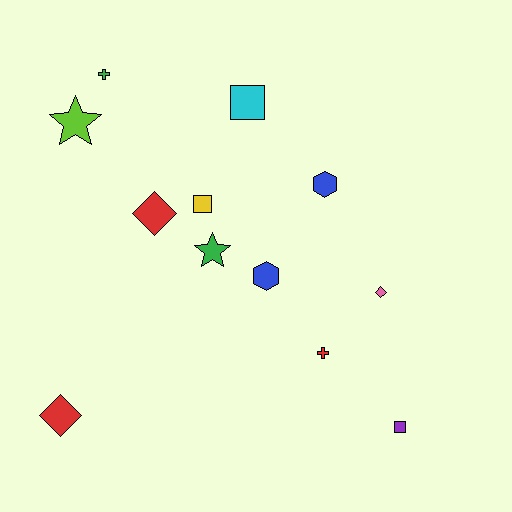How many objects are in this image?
There are 12 objects.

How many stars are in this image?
There are 2 stars.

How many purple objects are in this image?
There is 1 purple object.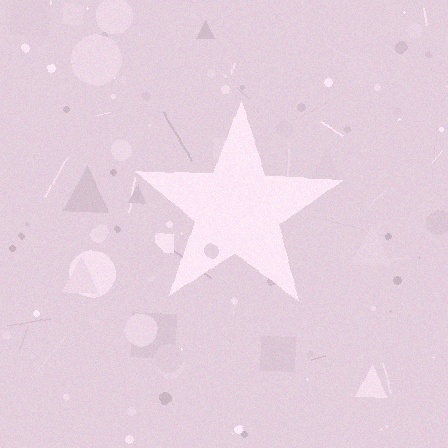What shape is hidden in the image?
A star is hidden in the image.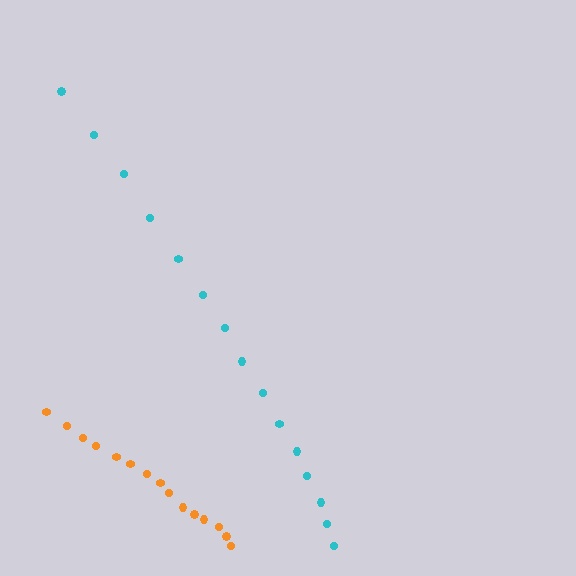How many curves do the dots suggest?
There are 2 distinct paths.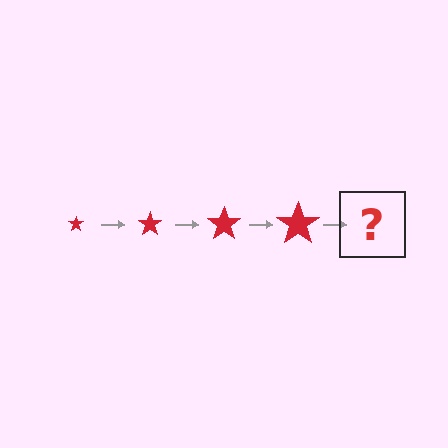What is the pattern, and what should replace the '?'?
The pattern is that the star gets progressively larger each step. The '?' should be a red star, larger than the previous one.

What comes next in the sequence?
The next element should be a red star, larger than the previous one.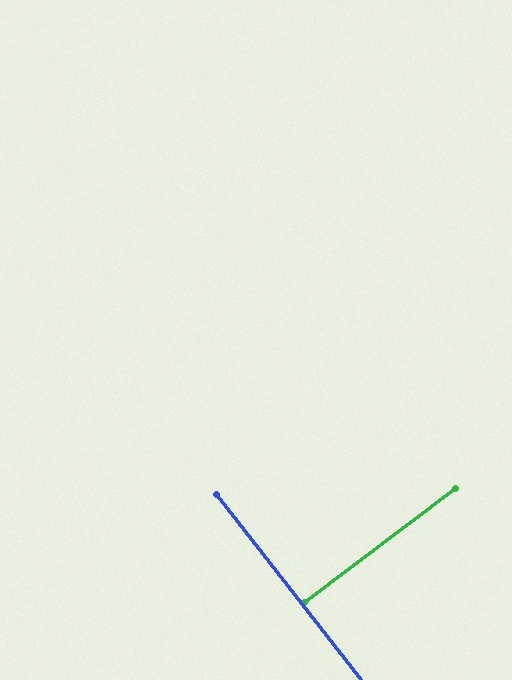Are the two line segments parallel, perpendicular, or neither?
Perpendicular — they meet at approximately 89°.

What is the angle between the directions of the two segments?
Approximately 89 degrees.